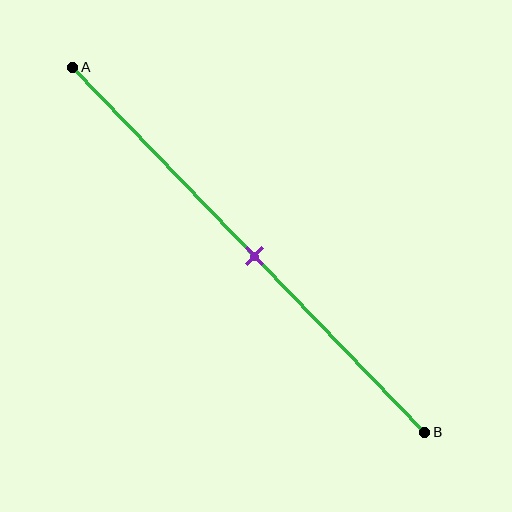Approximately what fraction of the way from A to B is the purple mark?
The purple mark is approximately 50% of the way from A to B.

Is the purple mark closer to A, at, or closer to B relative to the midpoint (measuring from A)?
The purple mark is approximately at the midpoint of segment AB.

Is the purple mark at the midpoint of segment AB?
Yes, the mark is approximately at the midpoint.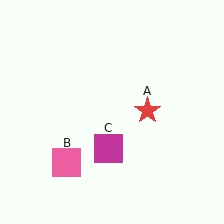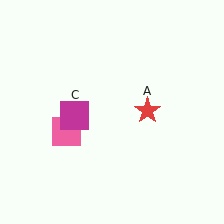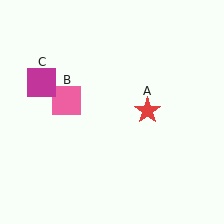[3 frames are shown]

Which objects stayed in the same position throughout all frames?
Red star (object A) remained stationary.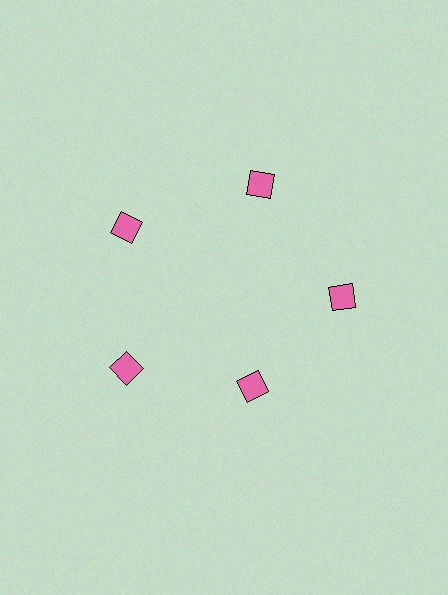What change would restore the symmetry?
The symmetry would be restored by moving it outward, back onto the ring so that all 5 squares sit at equal angles and equal distance from the center.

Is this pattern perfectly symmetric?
No. The 5 pink squares are arranged in a ring, but one element near the 5 o'clock position is pulled inward toward the center, breaking the 5-fold rotational symmetry.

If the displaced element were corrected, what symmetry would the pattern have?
It would have 5-fold rotational symmetry — the pattern would map onto itself every 72 degrees.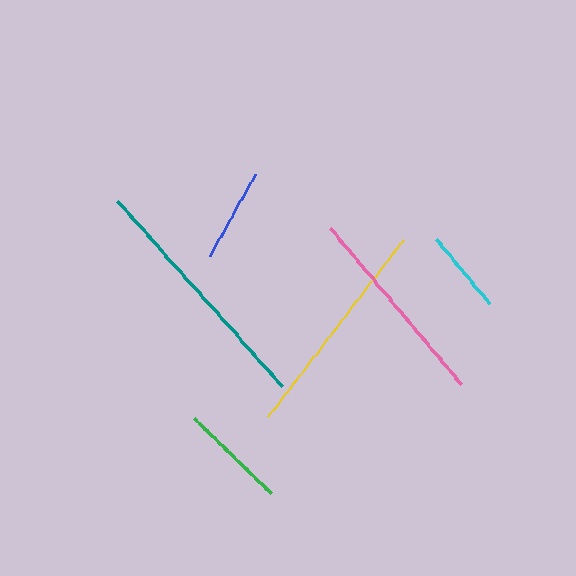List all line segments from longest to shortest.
From longest to shortest: teal, yellow, pink, green, blue, cyan.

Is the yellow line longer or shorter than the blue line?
The yellow line is longer than the blue line.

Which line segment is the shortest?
The cyan line is the shortest at approximately 84 pixels.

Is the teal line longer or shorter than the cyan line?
The teal line is longer than the cyan line.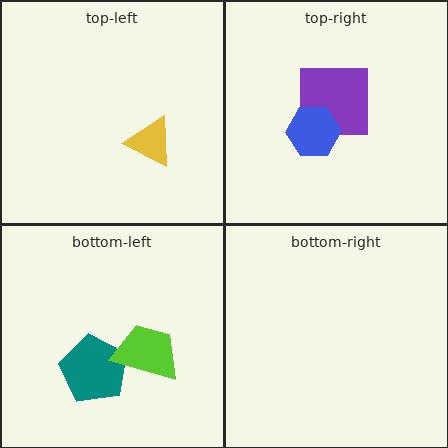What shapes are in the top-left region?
The yellow triangle.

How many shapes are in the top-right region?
2.